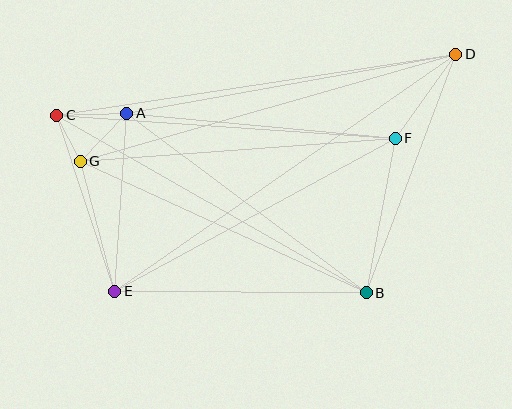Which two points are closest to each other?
Points C and G are closest to each other.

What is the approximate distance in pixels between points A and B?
The distance between A and B is approximately 300 pixels.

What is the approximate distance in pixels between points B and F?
The distance between B and F is approximately 157 pixels.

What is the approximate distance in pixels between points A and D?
The distance between A and D is approximately 334 pixels.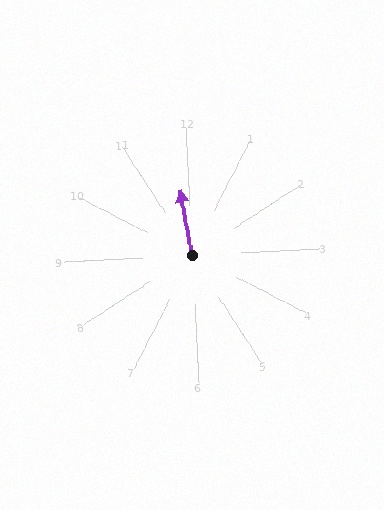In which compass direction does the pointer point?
North.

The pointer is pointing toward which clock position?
Roughly 12 o'clock.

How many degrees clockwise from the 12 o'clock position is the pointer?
Approximately 353 degrees.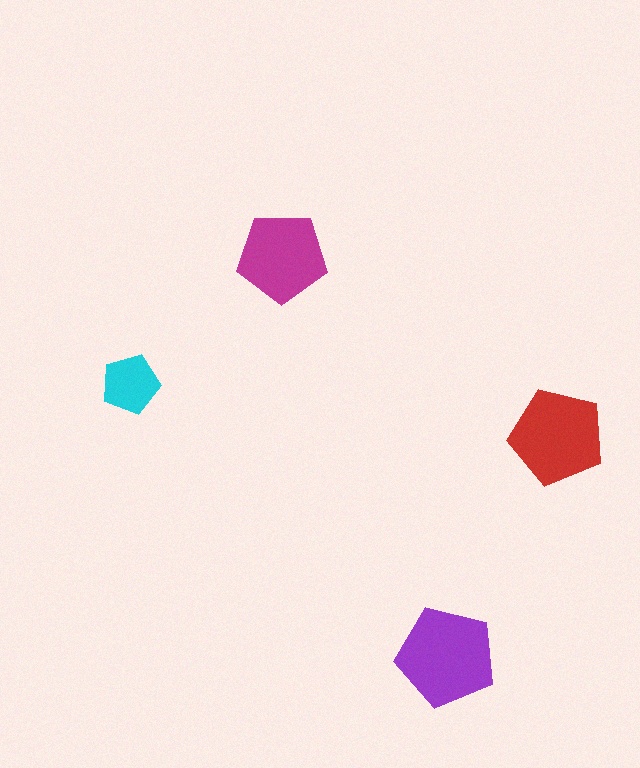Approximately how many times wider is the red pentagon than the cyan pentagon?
About 1.5 times wider.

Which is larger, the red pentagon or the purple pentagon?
The purple one.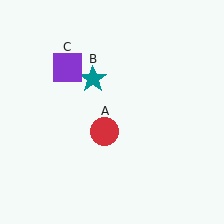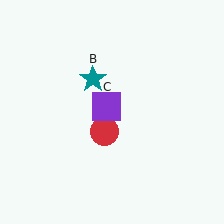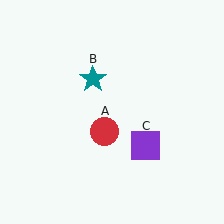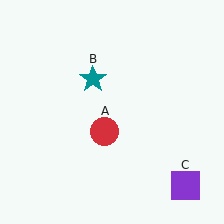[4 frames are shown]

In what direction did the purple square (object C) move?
The purple square (object C) moved down and to the right.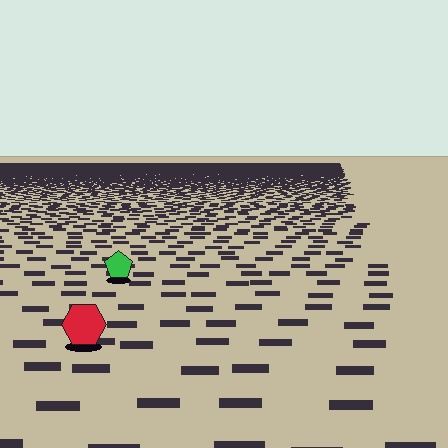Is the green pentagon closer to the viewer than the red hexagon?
No. The red hexagon is closer — you can tell from the texture gradient: the ground texture is coarser near it.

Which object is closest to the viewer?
The red hexagon is closest. The texture marks near it are larger and more spread out.